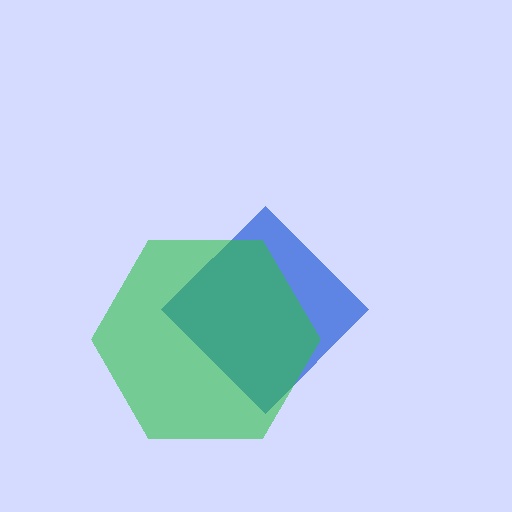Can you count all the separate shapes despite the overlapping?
Yes, there are 2 separate shapes.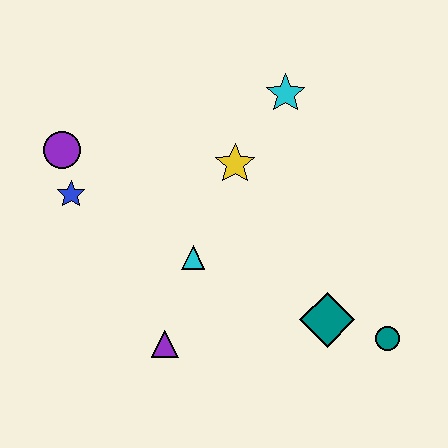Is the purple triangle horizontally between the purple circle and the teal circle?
Yes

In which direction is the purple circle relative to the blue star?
The purple circle is above the blue star.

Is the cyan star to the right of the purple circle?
Yes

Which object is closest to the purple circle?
The blue star is closest to the purple circle.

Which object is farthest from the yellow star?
The teal circle is farthest from the yellow star.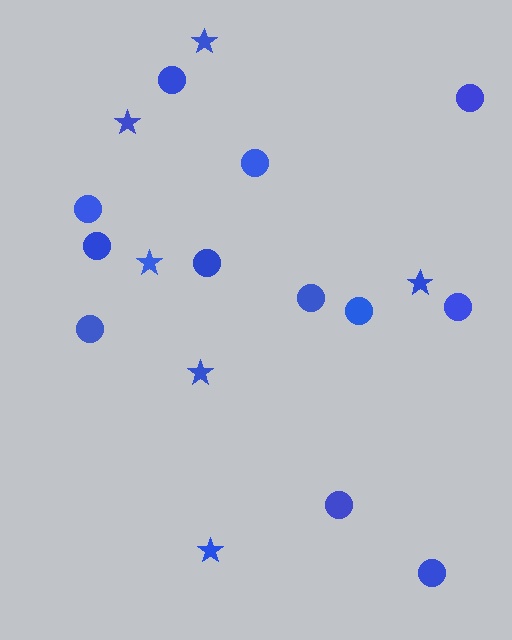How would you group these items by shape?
There are 2 groups: one group of stars (6) and one group of circles (12).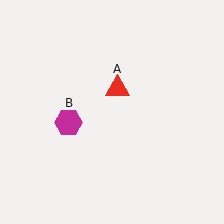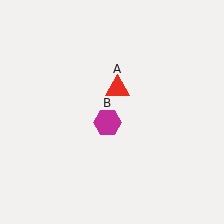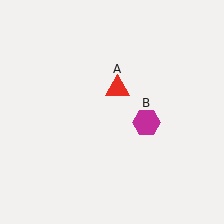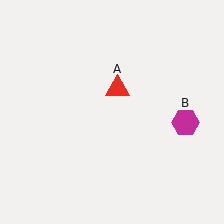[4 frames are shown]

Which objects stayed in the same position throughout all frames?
Red triangle (object A) remained stationary.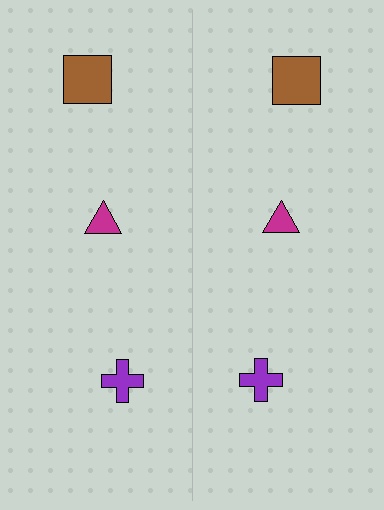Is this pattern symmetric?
Yes, this pattern has bilateral (reflection) symmetry.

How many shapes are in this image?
There are 6 shapes in this image.